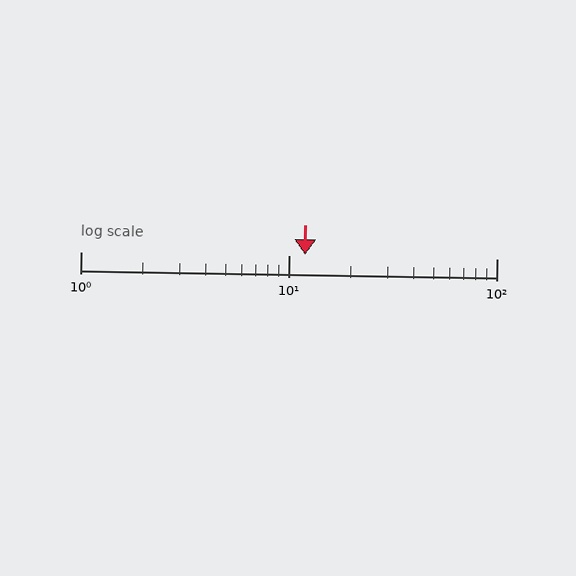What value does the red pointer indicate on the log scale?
The pointer indicates approximately 12.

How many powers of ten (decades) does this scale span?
The scale spans 2 decades, from 1 to 100.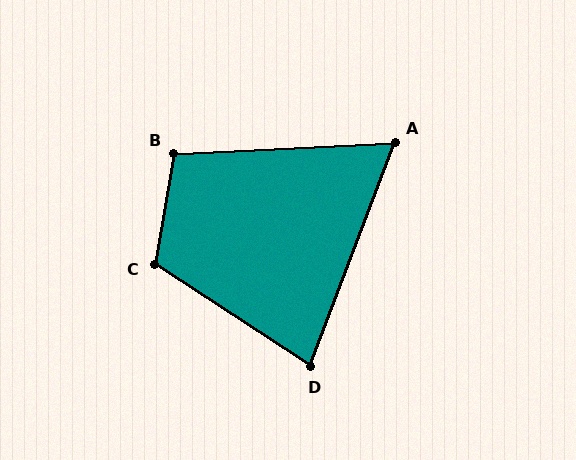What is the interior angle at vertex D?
Approximately 78 degrees (acute).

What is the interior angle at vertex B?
Approximately 102 degrees (obtuse).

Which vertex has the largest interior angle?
C, at approximately 114 degrees.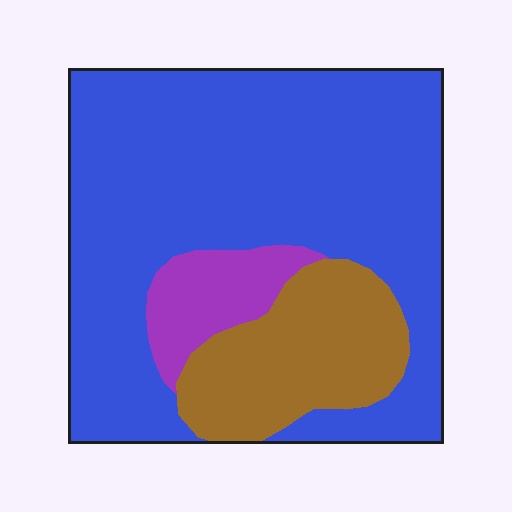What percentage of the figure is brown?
Brown takes up between a sixth and a third of the figure.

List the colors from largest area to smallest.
From largest to smallest: blue, brown, purple.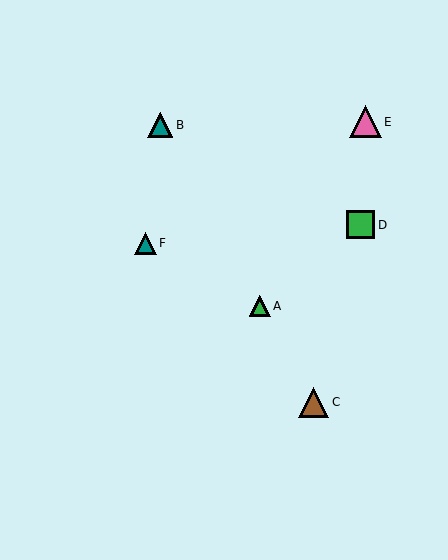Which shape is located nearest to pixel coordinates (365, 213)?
The green square (labeled D) at (361, 225) is nearest to that location.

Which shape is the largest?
The pink triangle (labeled E) is the largest.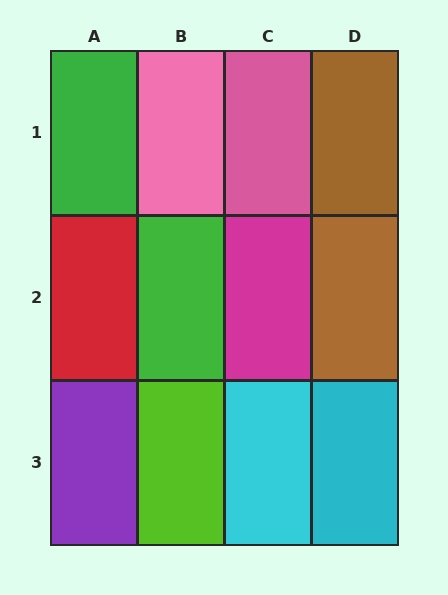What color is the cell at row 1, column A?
Green.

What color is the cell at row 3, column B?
Lime.